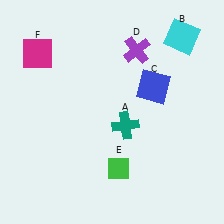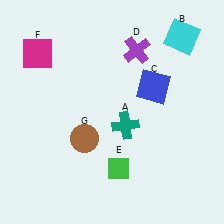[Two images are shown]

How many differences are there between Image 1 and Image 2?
There is 1 difference between the two images.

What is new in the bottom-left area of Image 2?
A brown circle (G) was added in the bottom-left area of Image 2.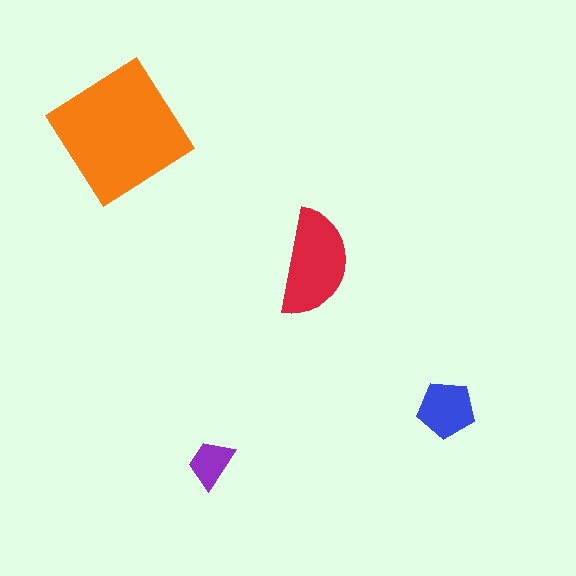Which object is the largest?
The orange diamond.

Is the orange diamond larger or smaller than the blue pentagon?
Larger.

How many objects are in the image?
There are 4 objects in the image.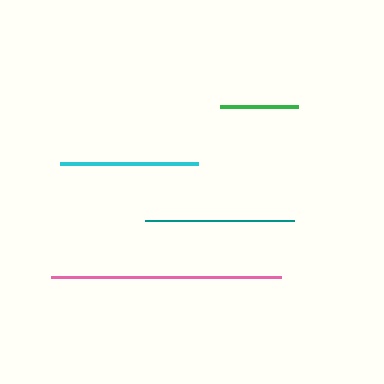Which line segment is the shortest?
The green line is the shortest at approximately 79 pixels.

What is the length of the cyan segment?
The cyan segment is approximately 139 pixels long.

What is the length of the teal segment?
The teal segment is approximately 149 pixels long.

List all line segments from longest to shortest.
From longest to shortest: pink, teal, cyan, green.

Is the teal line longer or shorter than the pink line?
The pink line is longer than the teal line.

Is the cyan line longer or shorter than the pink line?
The pink line is longer than the cyan line.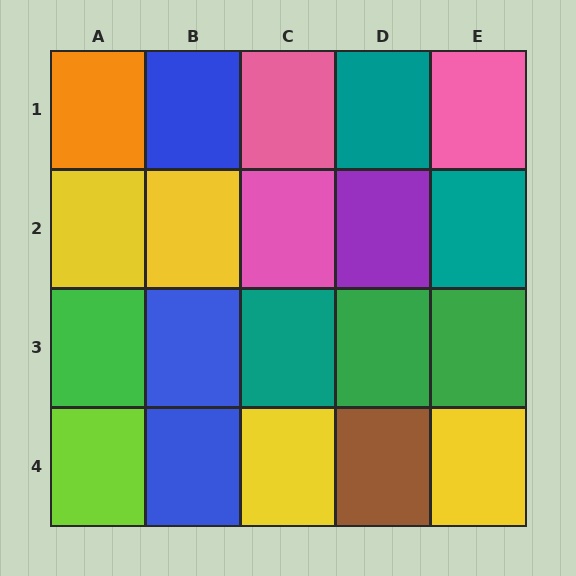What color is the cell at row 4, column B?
Blue.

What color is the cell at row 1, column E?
Pink.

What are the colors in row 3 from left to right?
Green, blue, teal, green, green.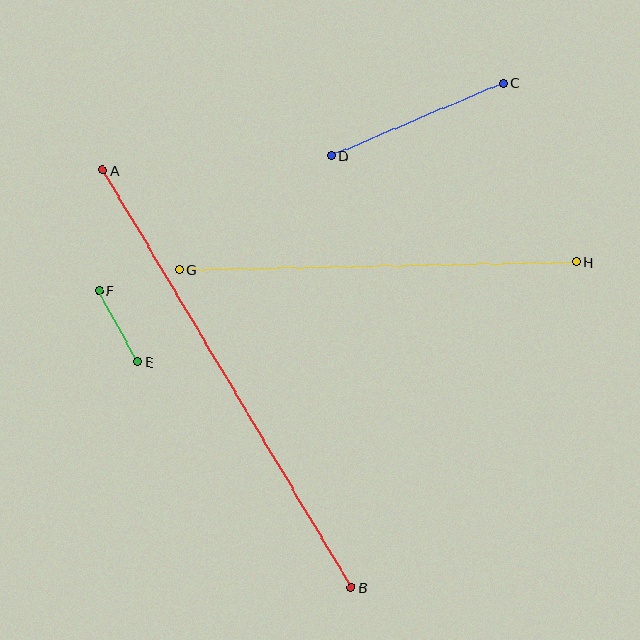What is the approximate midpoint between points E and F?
The midpoint is at approximately (118, 326) pixels.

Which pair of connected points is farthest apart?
Points A and B are farthest apart.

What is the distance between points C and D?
The distance is approximately 187 pixels.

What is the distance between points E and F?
The distance is approximately 82 pixels.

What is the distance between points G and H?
The distance is approximately 397 pixels.